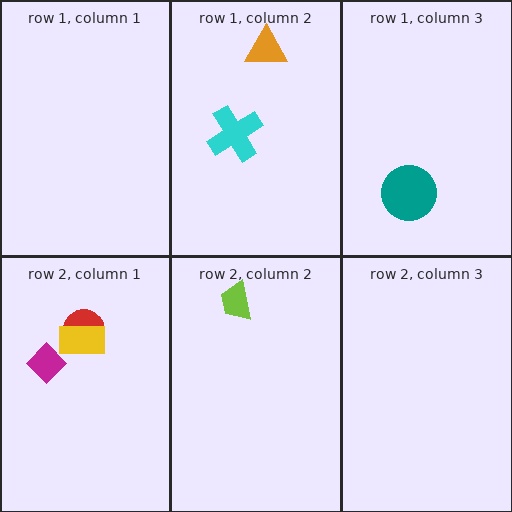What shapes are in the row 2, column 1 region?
The red semicircle, the yellow rectangle, the magenta diamond.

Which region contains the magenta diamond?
The row 2, column 1 region.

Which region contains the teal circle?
The row 1, column 3 region.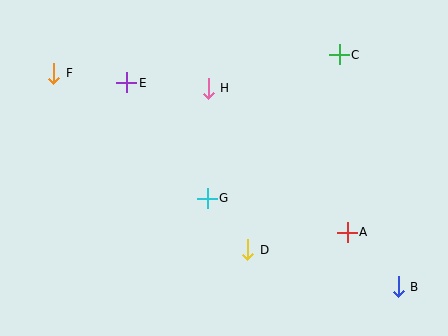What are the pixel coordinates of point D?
Point D is at (248, 250).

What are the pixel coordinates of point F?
Point F is at (54, 73).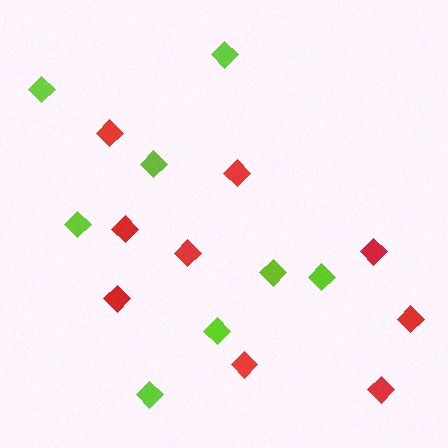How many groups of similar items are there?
There are 2 groups: one group of red diamonds (9) and one group of lime diamonds (8).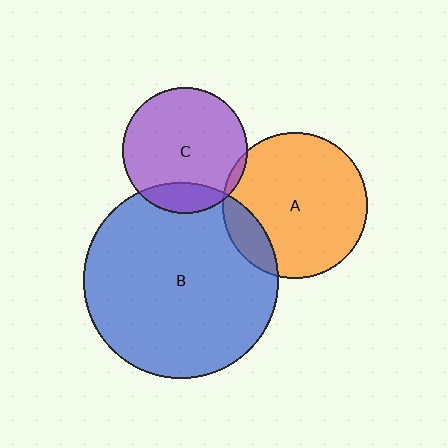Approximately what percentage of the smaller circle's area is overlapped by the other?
Approximately 15%.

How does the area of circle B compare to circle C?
Approximately 2.4 times.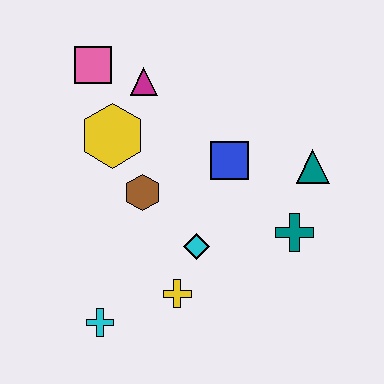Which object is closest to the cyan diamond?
The yellow cross is closest to the cyan diamond.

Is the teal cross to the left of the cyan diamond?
No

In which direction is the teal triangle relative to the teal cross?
The teal triangle is above the teal cross.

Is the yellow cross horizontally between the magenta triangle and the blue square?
Yes